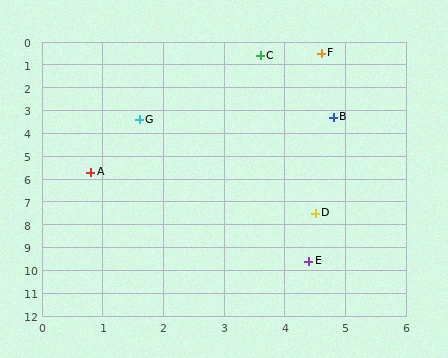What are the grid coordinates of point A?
Point A is at approximately (0.8, 5.7).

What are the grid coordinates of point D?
Point D is at approximately (4.5, 7.5).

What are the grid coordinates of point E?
Point E is at approximately (4.4, 9.6).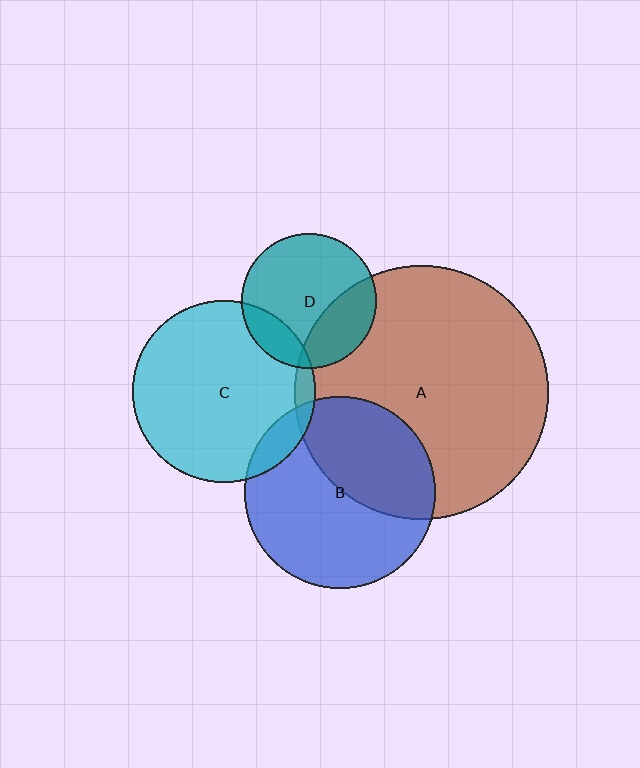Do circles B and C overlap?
Yes.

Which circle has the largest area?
Circle A (brown).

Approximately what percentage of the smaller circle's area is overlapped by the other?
Approximately 10%.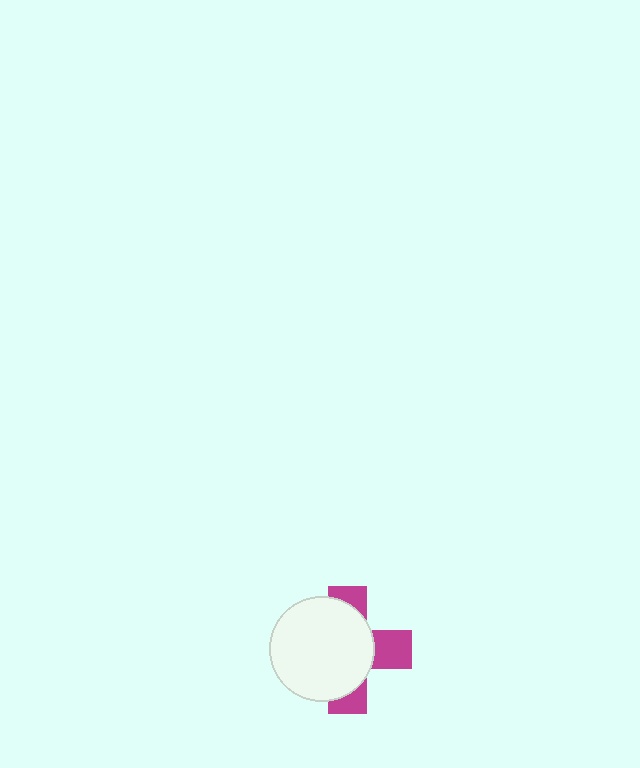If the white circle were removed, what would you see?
You would see the complete magenta cross.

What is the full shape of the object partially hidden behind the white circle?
The partially hidden object is a magenta cross.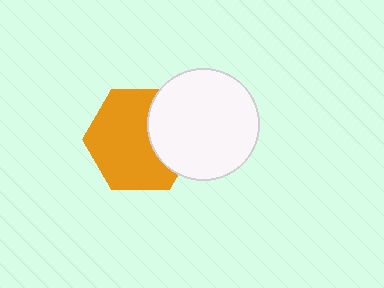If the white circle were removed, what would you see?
You would see the complete orange hexagon.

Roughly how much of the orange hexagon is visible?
Most of it is visible (roughly 69%).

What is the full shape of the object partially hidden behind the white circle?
The partially hidden object is an orange hexagon.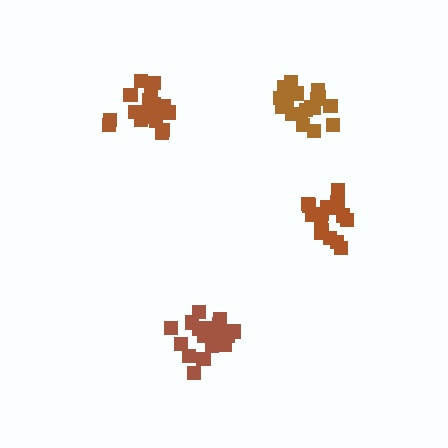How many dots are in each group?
Group 1: 18 dots, Group 2: 16 dots, Group 3: 19 dots, Group 4: 19 dots (72 total).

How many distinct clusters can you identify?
There are 4 distinct clusters.